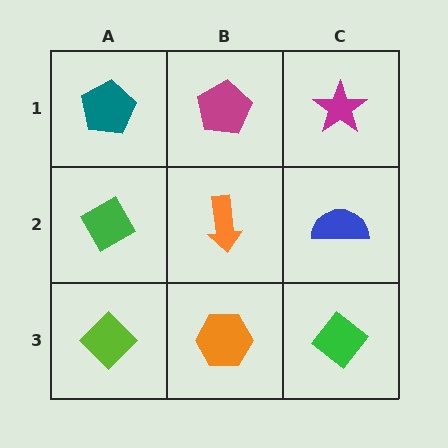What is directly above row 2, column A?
A teal pentagon.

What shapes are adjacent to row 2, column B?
A magenta pentagon (row 1, column B), an orange hexagon (row 3, column B), a green diamond (row 2, column A), a blue semicircle (row 2, column C).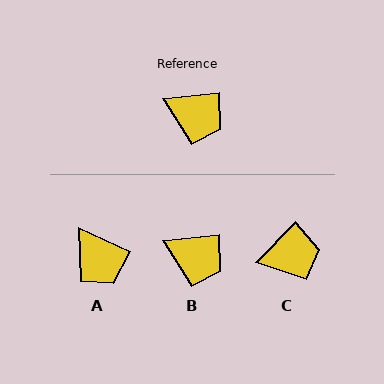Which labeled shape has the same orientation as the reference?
B.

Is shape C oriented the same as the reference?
No, it is off by about 39 degrees.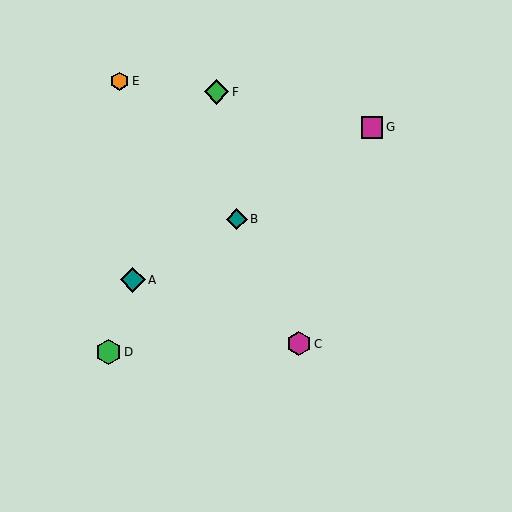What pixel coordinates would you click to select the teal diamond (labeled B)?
Click at (237, 219) to select the teal diamond B.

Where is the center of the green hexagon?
The center of the green hexagon is at (109, 352).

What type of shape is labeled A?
Shape A is a teal diamond.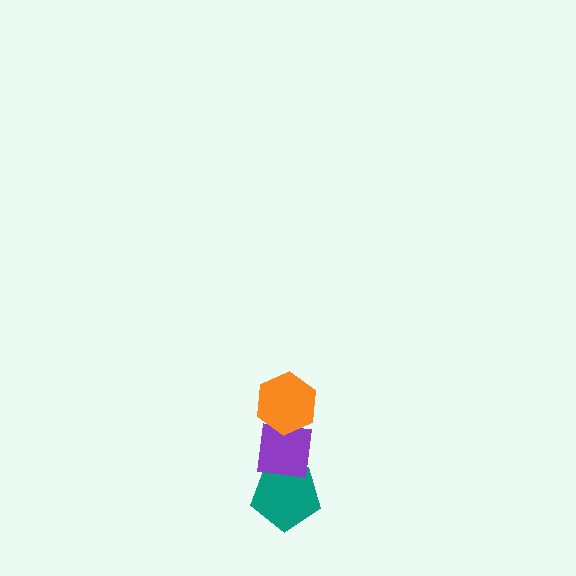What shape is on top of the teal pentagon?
The purple square is on top of the teal pentagon.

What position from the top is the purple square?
The purple square is 2nd from the top.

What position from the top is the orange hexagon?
The orange hexagon is 1st from the top.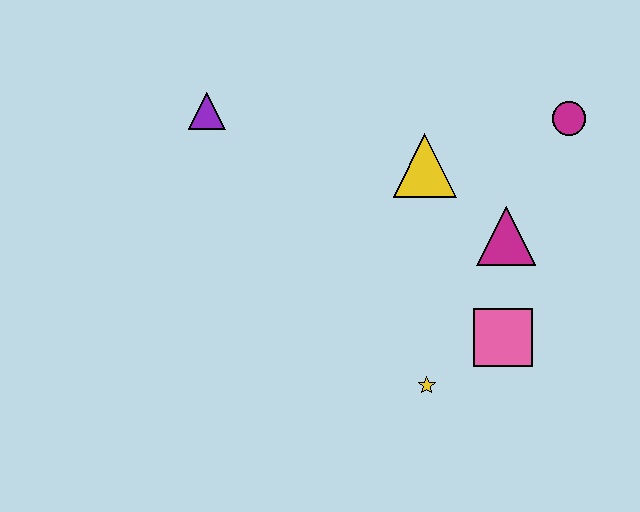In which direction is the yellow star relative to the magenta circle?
The yellow star is below the magenta circle.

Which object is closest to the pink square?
The yellow star is closest to the pink square.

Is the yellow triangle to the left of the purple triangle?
No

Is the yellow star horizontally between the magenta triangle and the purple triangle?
Yes